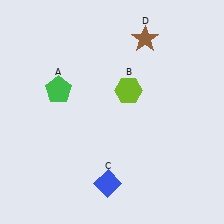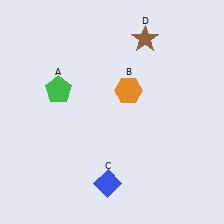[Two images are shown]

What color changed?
The hexagon (B) changed from lime in Image 1 to orange in Image 2.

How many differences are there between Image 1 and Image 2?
There is 1 difference between the two images.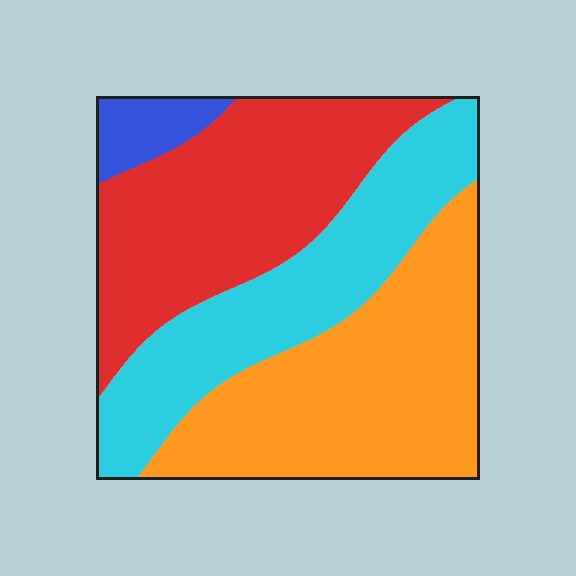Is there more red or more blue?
Red.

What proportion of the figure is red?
Red covers about 30% of the figure.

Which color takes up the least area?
Blue, at roughly 5%.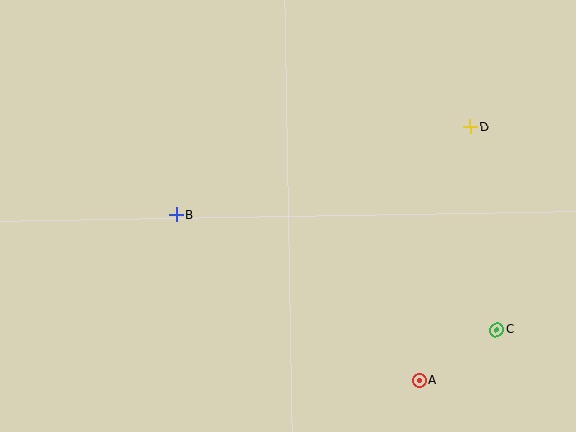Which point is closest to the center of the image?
Point B at (176, 215) is closest to the center.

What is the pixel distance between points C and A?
The distance between C and A is 93 pixels.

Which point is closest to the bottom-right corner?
Point C is closest to the bottom-right corner.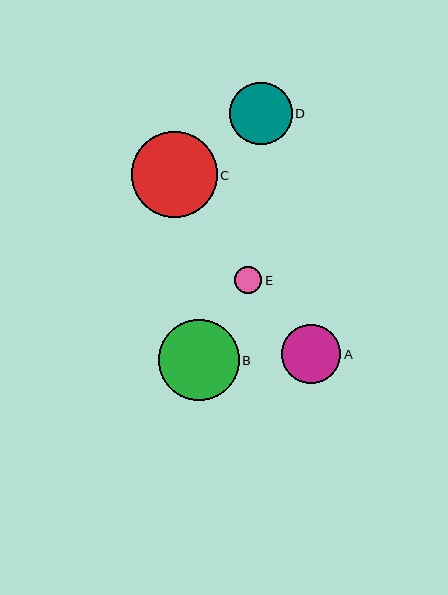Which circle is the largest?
Circle C is the largest with a size of approximately 86 pixels.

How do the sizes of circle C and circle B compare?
Circle C and circle B are approximately the same size.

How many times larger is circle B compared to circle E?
Circle B is approximately 3.0 times the size of circle E.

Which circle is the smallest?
Circle E is the smallest with a size of approximately 27 pixels.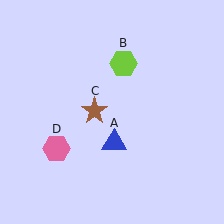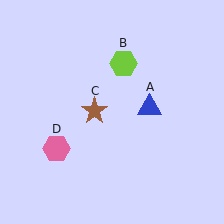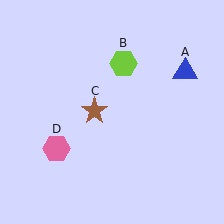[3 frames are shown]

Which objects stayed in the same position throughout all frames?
Lime hexagon (object B) and brown star (object C) and pink hexagon (object D) remained stationary.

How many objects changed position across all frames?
1 object changed position: blue triangle (object A).